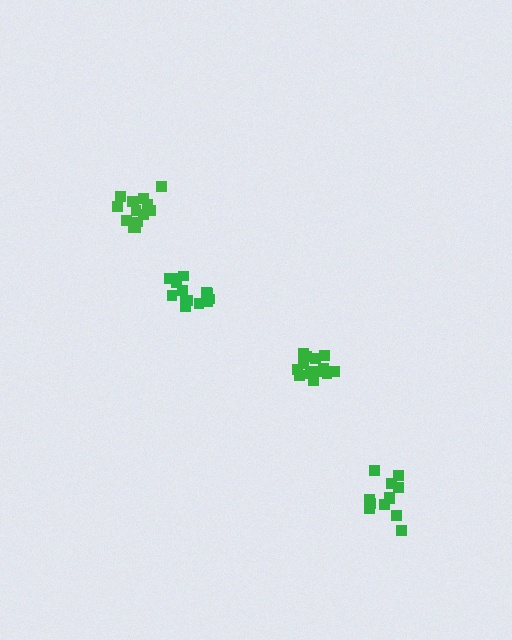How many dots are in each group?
Group 1: 12 dots, Group 2: 15 dots, Group 3: 15 dots, Group 4: 14 dots (56 total).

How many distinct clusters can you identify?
There are 4 distinct clusters.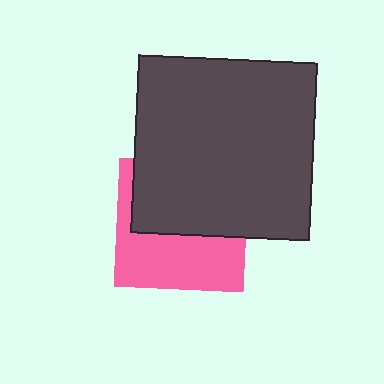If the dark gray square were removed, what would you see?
You would see the complete pink square.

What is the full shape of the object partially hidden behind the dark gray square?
The partially hidden object is a pink square.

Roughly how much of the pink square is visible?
About half of it is visible (roughly 48%).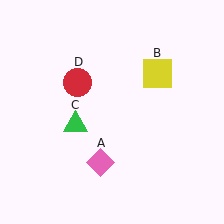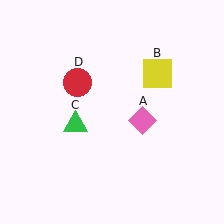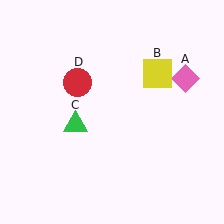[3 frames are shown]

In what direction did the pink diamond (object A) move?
The pink diamond (object A) moved up and to the right.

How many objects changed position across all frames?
1 object changed position: pink diamond (object A).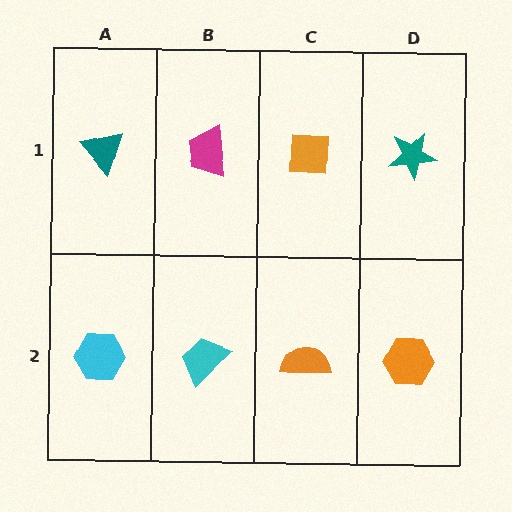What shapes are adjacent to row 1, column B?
A cyan trapezoid (row 2, column B), a teal triangle (row 1, column A), an orange square (row 1, column C).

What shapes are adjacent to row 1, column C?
An orange semicircle (row 2, column C), a magenta trapezoid (row 1, column B), a teal star (row 1, column D).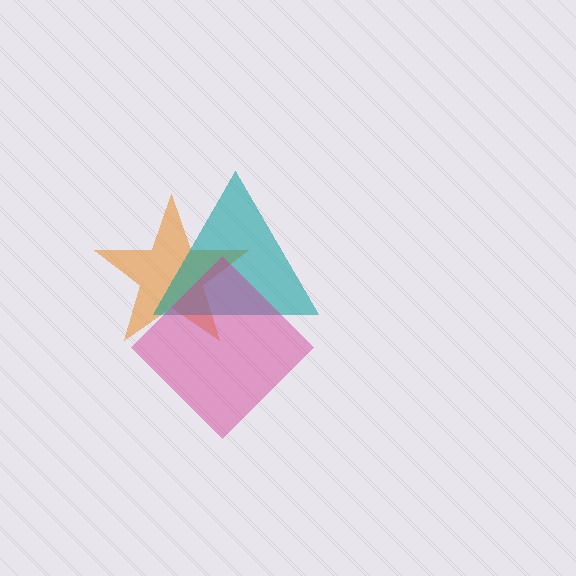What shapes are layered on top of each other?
The layered shapes are: an orange star, a teal triangle, a magenta diamond.